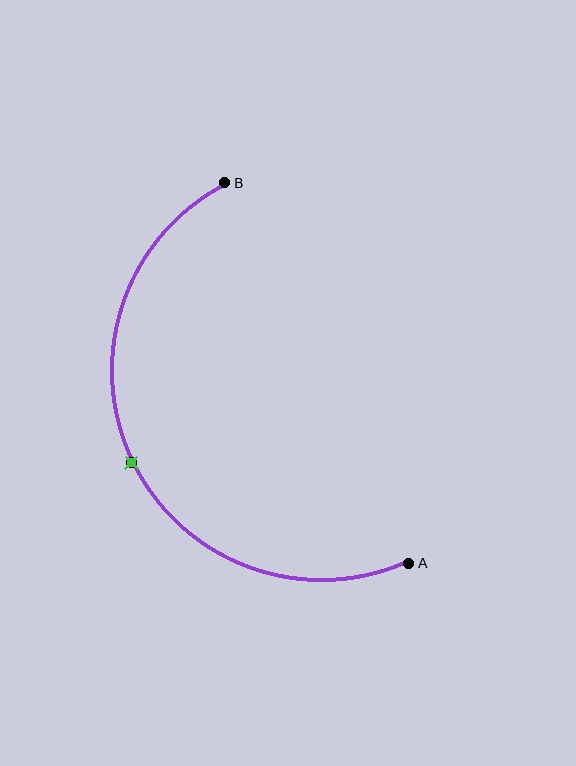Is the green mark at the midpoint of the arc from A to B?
Yes. The green mark lies on the arc at equal arc-length from both A and B — it is the arc midpoint.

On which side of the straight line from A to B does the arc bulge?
The arc bulges to the left of the straight line connecting A and B.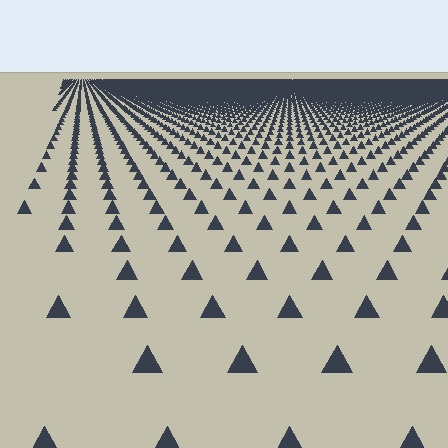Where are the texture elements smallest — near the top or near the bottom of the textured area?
Near the top.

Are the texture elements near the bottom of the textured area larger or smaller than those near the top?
Larger. Near the bottom, elements are closer to the viewer and appear at a bigger on-screen size.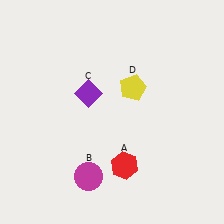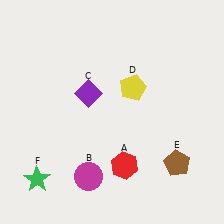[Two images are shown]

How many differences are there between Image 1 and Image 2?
There are 2 differences between the two images.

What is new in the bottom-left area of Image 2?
A green star (F) was added in the bottom-left area of Image 2.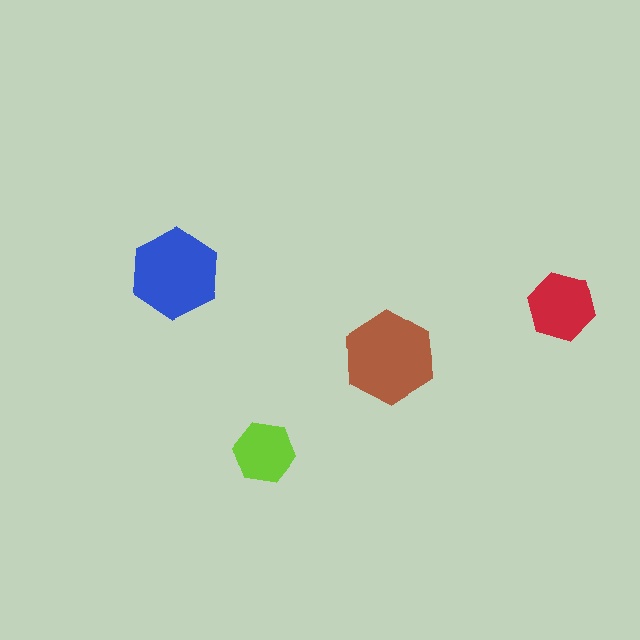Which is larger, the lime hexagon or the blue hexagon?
The blue one.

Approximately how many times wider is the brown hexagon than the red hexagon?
About 1.5 times wider.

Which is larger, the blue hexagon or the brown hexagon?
The brown one.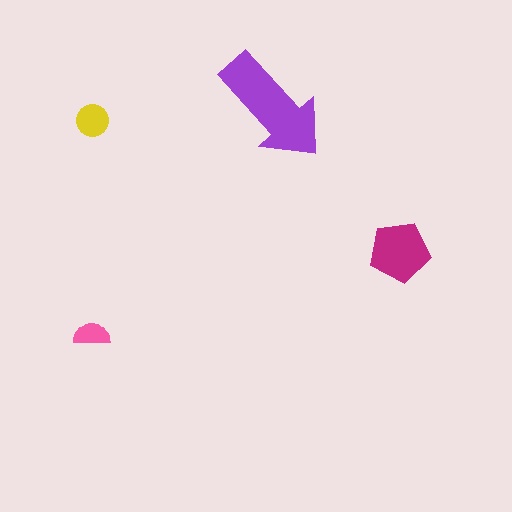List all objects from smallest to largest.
The pink semicircle, the yellow circle, the magenta pentagon, the purple arrow.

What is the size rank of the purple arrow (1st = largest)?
1st.